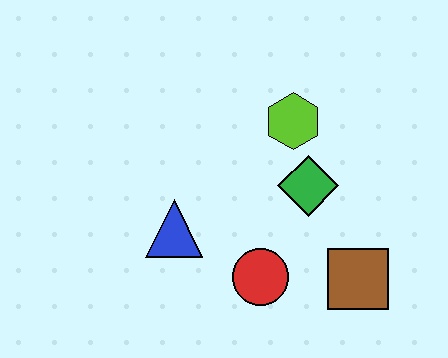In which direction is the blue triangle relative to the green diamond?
The blue triangle is to the left of the green diamond.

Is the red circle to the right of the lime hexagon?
No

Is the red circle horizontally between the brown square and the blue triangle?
Yes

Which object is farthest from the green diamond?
The blue triangle is farthest from the green diamond.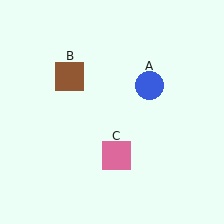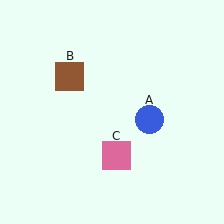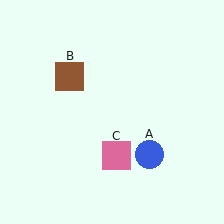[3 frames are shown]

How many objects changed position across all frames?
1 object changed position: blue circle (object A).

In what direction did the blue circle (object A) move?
The blue circle (object A) moved down.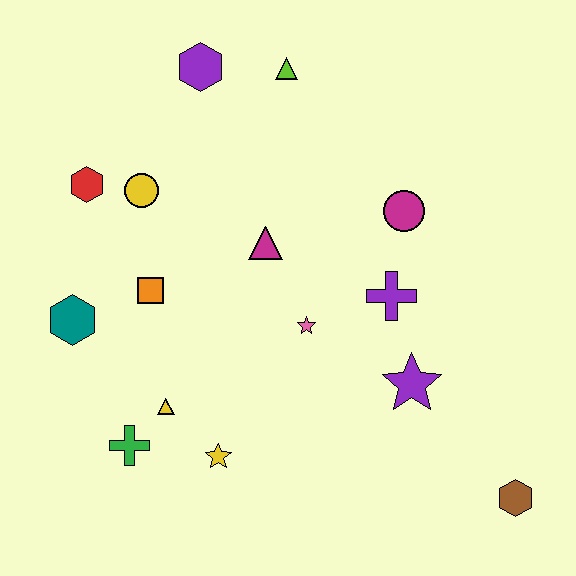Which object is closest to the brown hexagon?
The purple star is closest to the brown hexagon.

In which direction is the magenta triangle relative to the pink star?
The magenta triangle is above the pink star.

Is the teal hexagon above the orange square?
No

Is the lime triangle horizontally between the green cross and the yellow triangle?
No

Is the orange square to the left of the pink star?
Yes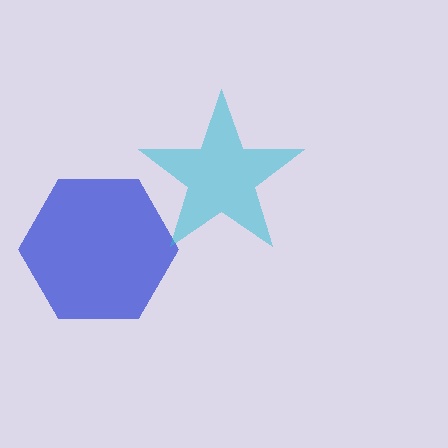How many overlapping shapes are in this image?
There are 2 overlapping shapes in the image.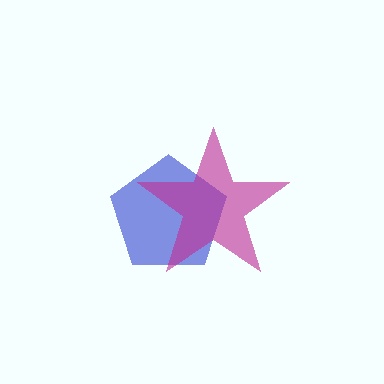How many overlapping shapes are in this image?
There are 2 overlapping shapes in the image.